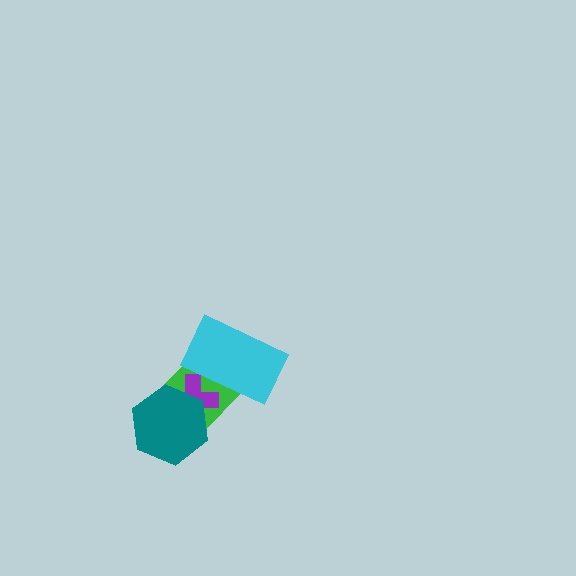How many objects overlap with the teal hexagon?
2 objects overlap with the teal hexagon.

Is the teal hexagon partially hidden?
No, no other shape covers it.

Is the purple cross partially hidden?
Yes, it is partially covered by another shape.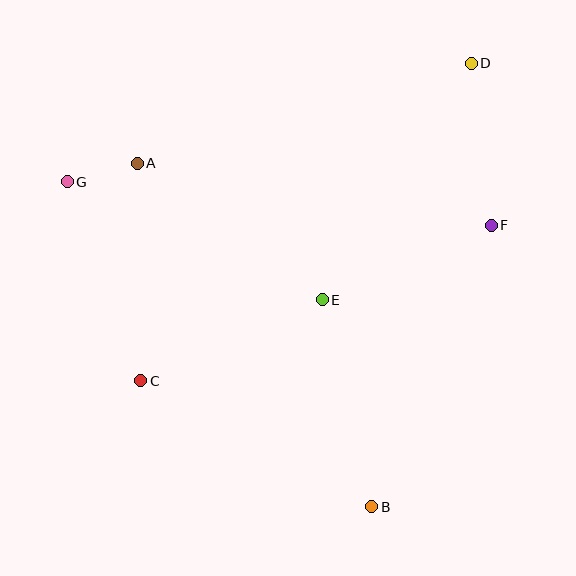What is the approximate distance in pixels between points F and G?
The distance between F and G is approximately 426 pixels.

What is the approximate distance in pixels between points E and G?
The distance between E and G is approximately 281 pixels.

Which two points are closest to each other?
Points A and G are closest to each other.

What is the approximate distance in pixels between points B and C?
The distance between B and C is approximately 263 pixels.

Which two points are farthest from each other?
Points C and D are farthest from each other.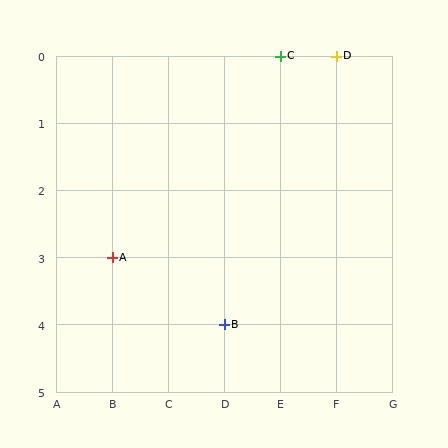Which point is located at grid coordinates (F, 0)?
Point D is at (F, 0).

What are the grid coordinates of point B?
Point B is at grid coordinates (D, 4).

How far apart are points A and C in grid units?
Points A and C are 3 columns and 3 rows apart (about 4.2 grid units diagonally).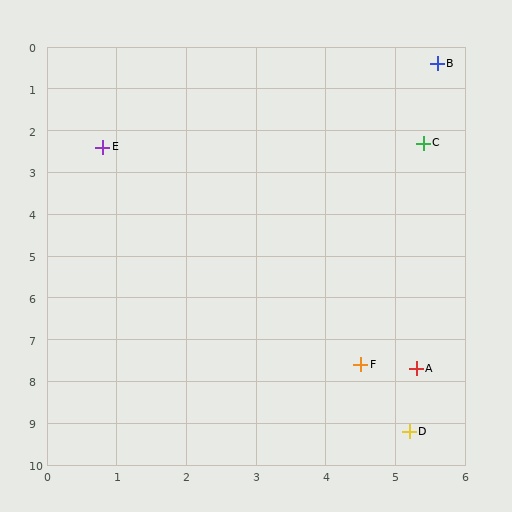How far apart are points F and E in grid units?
Points F and E are about 6.4 grid units apart.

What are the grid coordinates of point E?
Point E is at approximately (0.8, 2.4).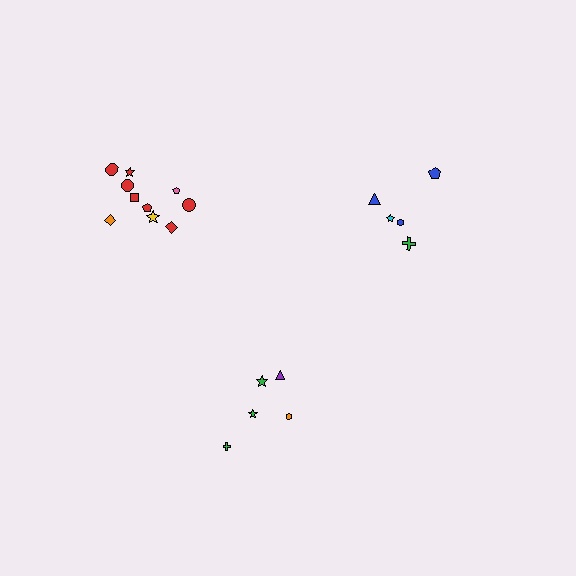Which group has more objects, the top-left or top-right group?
The top-left group.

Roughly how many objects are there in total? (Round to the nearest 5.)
Roughly 20 objects in total.